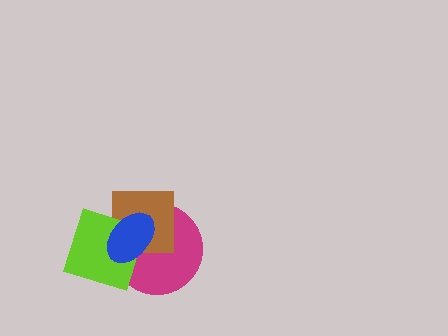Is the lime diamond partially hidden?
Yes, it is partially covered by another shape.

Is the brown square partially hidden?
Yes, it is partially covered by another shape.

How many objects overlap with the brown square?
3 objects overlap with the brown square.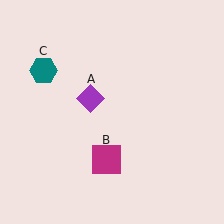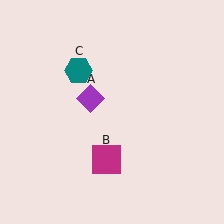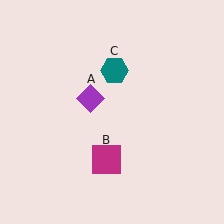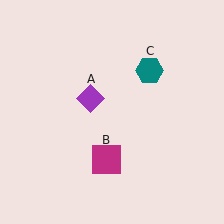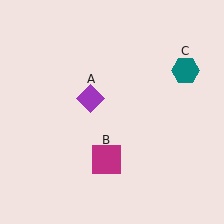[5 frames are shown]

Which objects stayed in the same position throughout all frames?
Purple diamond (object A) and magenta square (object B) remained stationary.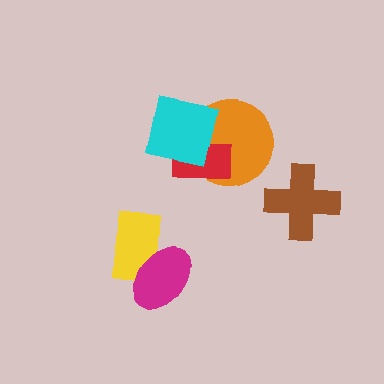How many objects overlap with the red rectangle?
2 objects overlap with the red rectangle.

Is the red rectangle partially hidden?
Yes, it is partially covered by another shape.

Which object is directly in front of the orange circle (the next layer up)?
The red rectangle is directly in front of the orange circle.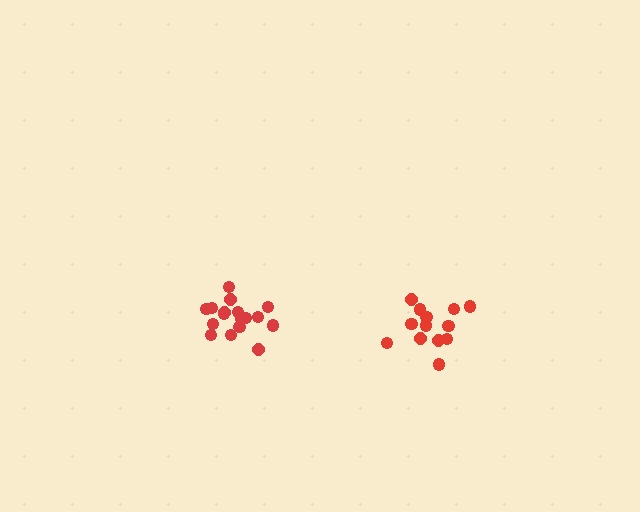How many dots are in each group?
Group 1: 13 dots, Group 2: 17 dots (30 total).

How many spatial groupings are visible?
There are 2 spatial groupings.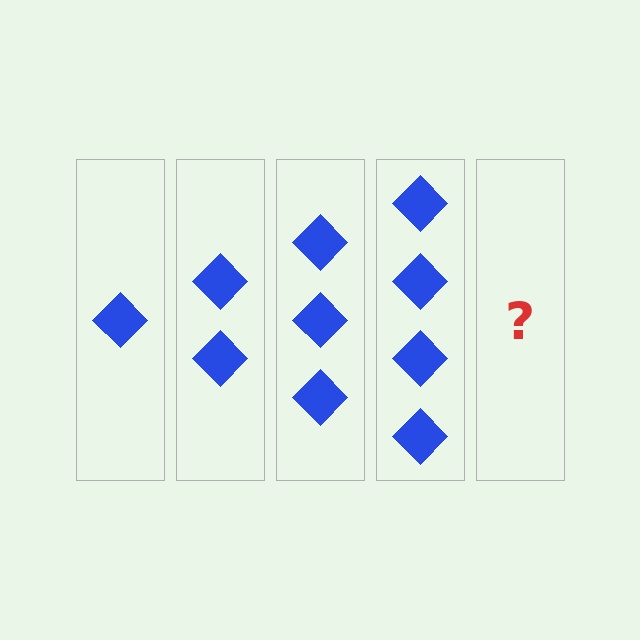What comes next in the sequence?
The next element should be 5 diamonds.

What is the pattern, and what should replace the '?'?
The pattern is that each step adds one more diamond. The '?' should be 5 diamonds.